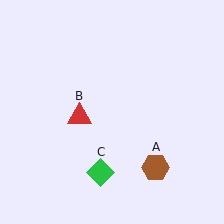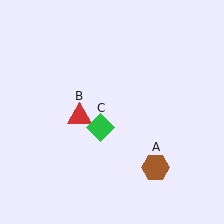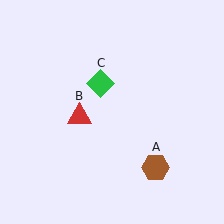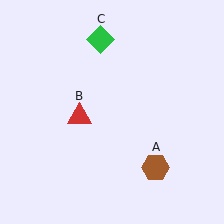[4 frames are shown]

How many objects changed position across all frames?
1 object changed position: green diamond (object C).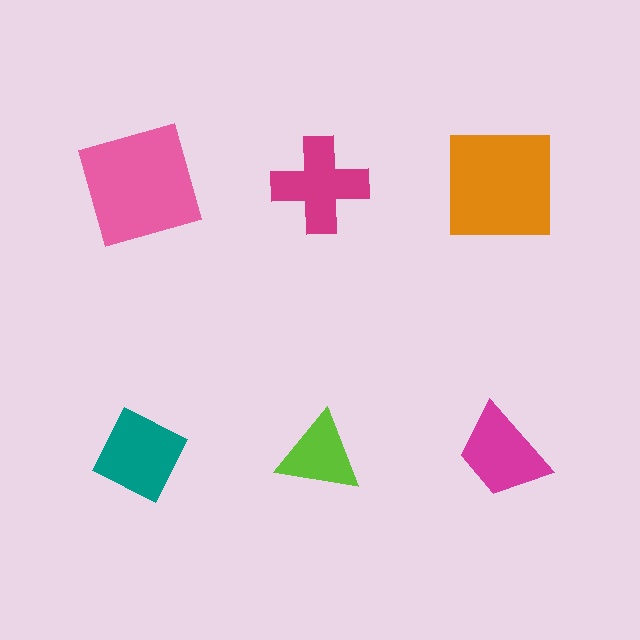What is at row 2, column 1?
A teal diamond.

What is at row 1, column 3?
An orange square.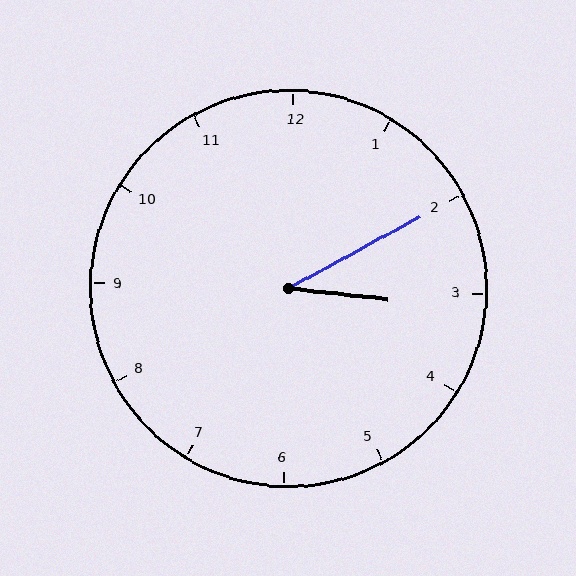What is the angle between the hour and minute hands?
Approximately 35 degrees.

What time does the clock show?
3:10.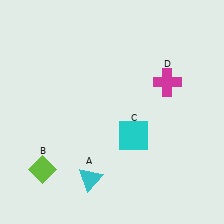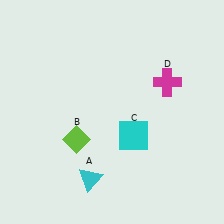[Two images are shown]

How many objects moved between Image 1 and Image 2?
1 object moved between the two images.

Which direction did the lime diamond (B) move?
The lime diamond (B) moved right.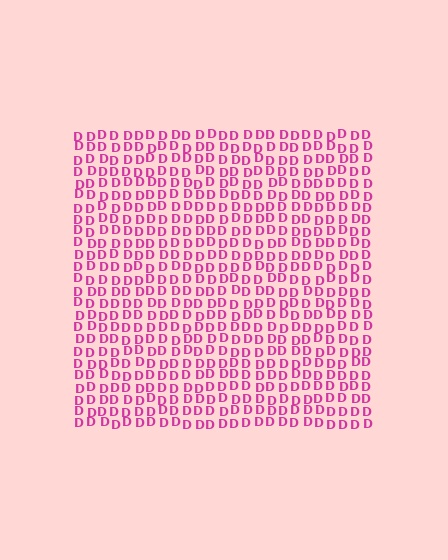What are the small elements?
The small elements are letter D's.